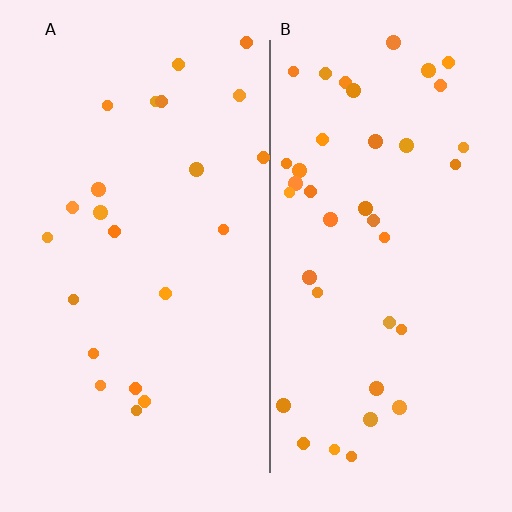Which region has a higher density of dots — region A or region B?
B (the right).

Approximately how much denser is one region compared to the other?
Approximately 1.8× — region B over region A.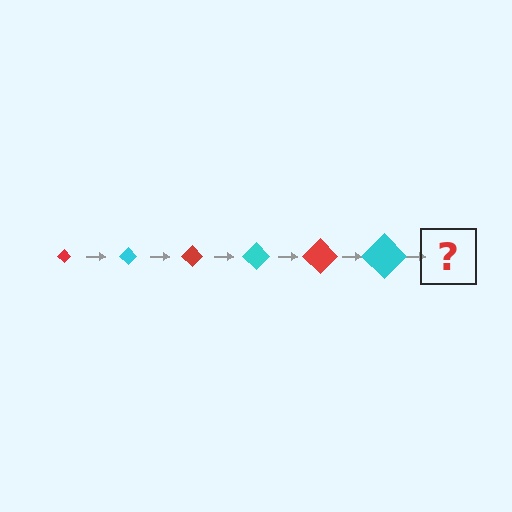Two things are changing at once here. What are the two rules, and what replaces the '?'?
The two rules are that the diamond grows larger each step and the color cycles through red and cyan. The '?' should be a red diamond, larger than the previous one.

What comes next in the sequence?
The next element should be a red diamond, larger than the previous one.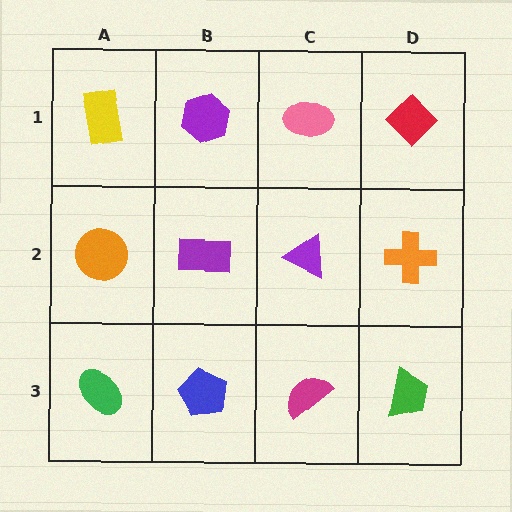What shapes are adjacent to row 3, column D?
An orange cross (row 2, column D), a magenta semicircle (row 3, column C).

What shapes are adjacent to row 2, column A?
A yellow rectangle (row 1, column A), a green ellipse (row 3, column A), a purple rectangle (row 2, column B).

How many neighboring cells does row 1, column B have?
3.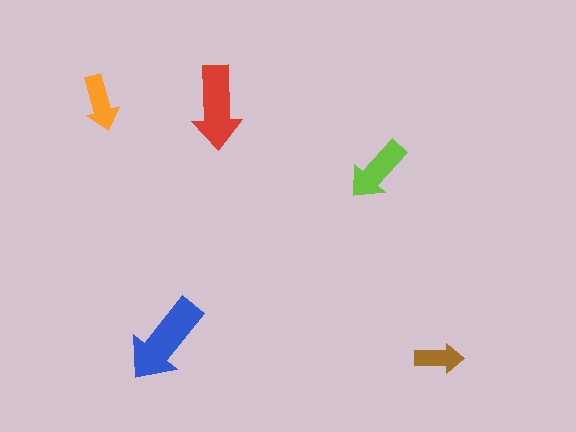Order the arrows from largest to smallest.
the blue one, the red one, the lime one, the orange one, the brown one.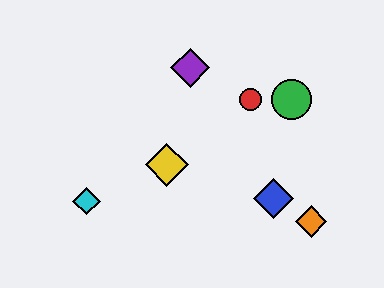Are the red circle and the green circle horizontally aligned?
Yes, both are at y≈100.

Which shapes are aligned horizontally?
The red circle, the green circle are aligned horizontally.